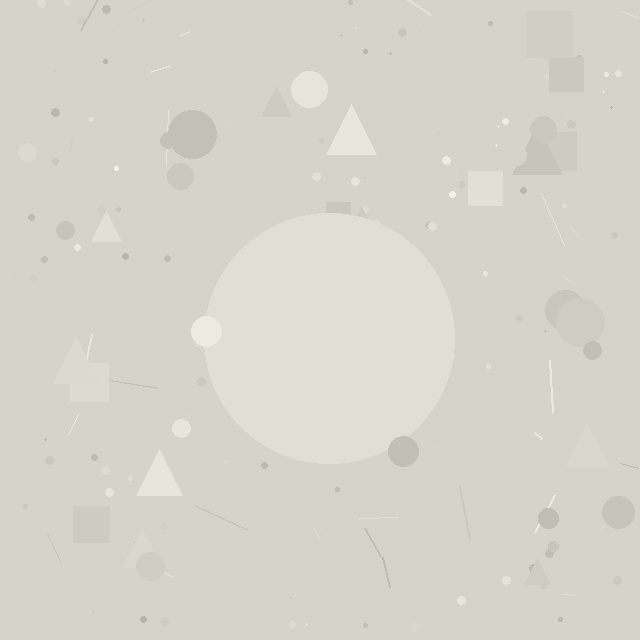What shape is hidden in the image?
A circle is hidden in the image.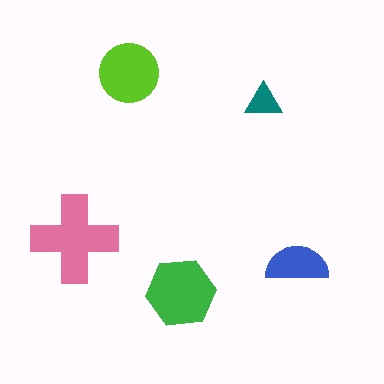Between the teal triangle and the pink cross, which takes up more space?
The pink cross.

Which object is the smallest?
The teal triangle.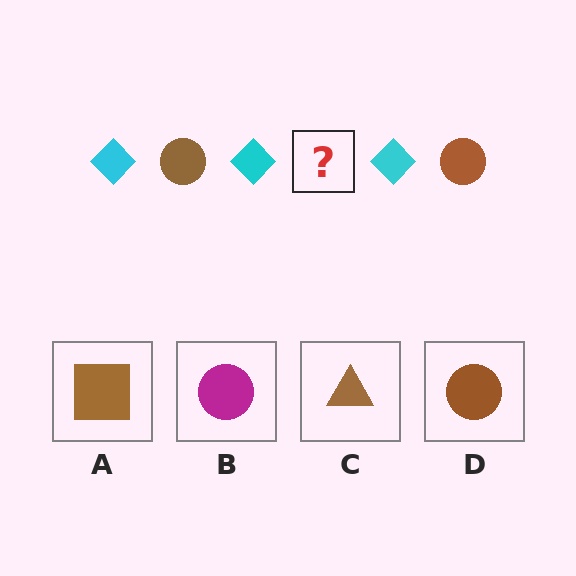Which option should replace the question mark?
Option D.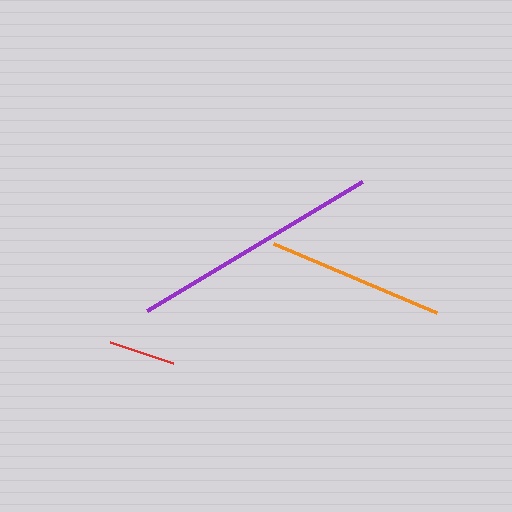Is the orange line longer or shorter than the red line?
The orange line is longer than the red line.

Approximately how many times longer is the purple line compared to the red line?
The purple line is approximately 3.8 times the length of the red line.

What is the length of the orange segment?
The orange segment is approximately 176 pixels long.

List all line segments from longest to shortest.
From longest to shortest: purple, orange, red.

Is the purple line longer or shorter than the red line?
The purple line is longer than the red line.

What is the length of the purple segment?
The purple segment is approximately 251 pixels long.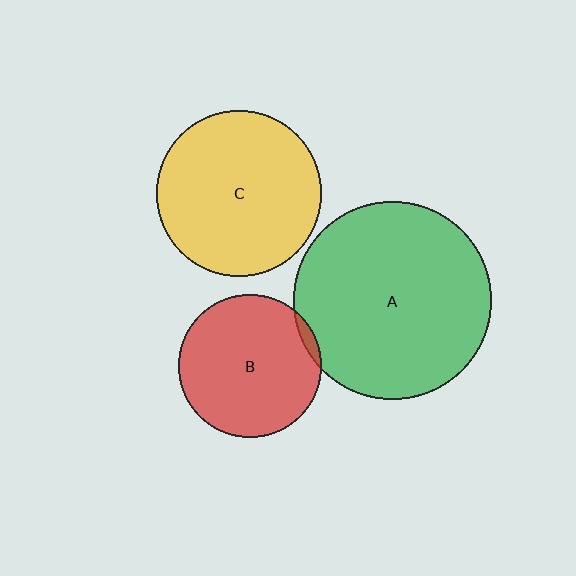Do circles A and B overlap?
Yes.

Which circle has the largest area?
Circle A (green).